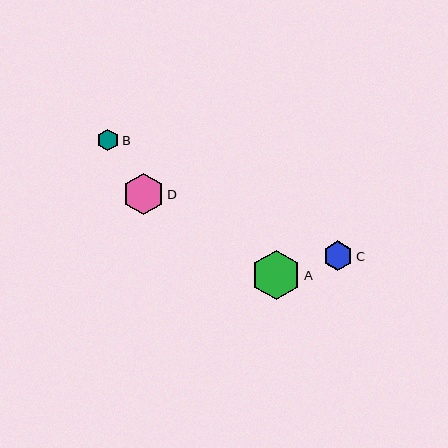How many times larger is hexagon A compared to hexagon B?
Hexagon A is approximately 2.3 times the size of hexagon B.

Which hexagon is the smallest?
Hexagon B is the smallest with a size of approximately 22 pixels.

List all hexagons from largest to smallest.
From largest to smallest: A, D, C, B.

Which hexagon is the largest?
Hexagon A is the largest with a size of approximately 50 pixels.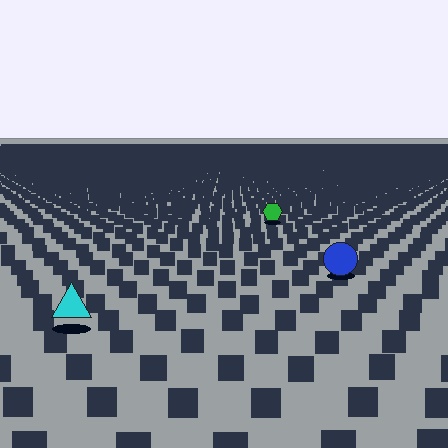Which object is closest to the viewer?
The cyan triangle is closest. The texture marks near it are larger and more spread out.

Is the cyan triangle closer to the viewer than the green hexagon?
Yes. The cyan triangle is closer — you can tell from the texture gradient: the ground texture is coarser near it.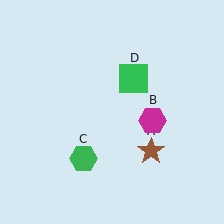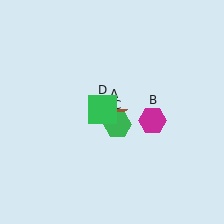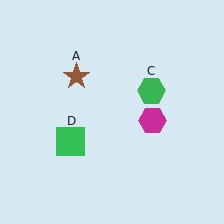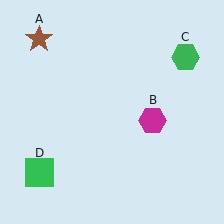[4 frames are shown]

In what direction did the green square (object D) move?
The green square (object D) moved down and to the left.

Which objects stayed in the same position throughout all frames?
Magenta hexagon (object B) remained stationary.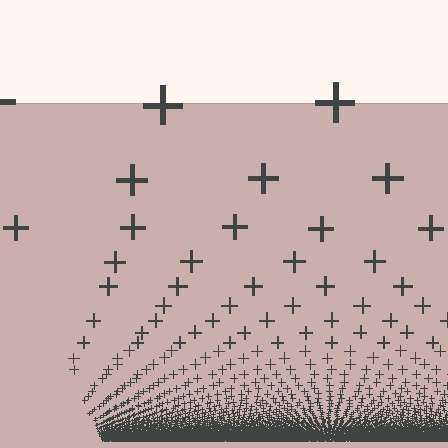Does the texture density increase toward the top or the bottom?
Density increases toward the bottom.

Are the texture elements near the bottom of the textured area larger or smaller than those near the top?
Smaller. The gradient is inverted — elements near the bottom are smaller and denser.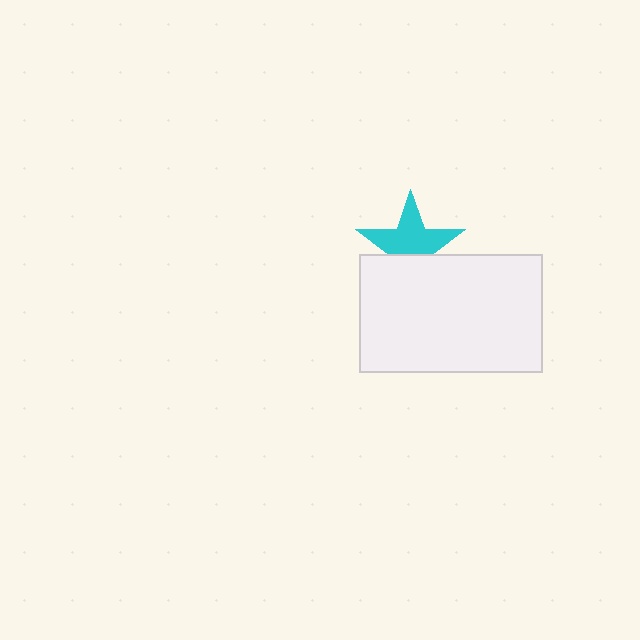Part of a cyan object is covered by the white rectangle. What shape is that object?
It is a star.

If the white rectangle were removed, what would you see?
You would see the complete cyan star.